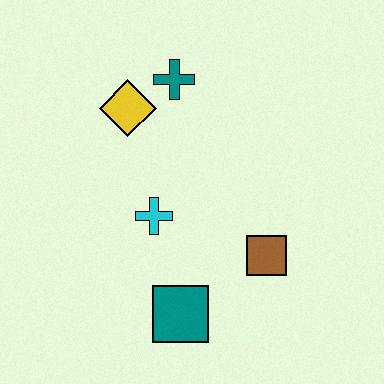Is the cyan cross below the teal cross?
Yes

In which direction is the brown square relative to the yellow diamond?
The brown square is below the yellow diamond.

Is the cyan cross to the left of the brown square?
Yes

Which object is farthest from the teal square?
The teal cross is farthest from the teal square.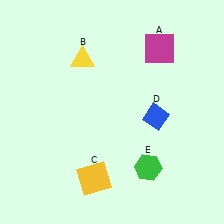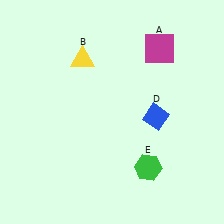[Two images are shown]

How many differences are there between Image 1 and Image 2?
There is 1 difference between the two images.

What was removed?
The yellow square (C) was removed in Image 2.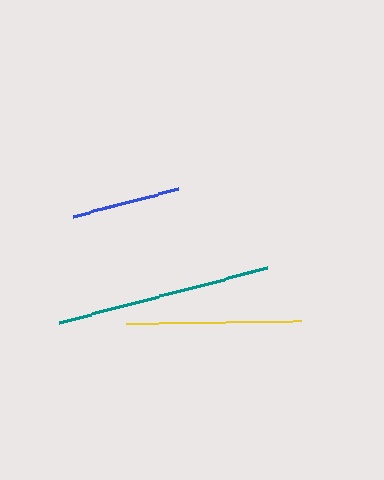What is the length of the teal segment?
The teal segment is approximately 215 pixels long.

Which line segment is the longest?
The teal line is the longest at approximately 215 pixels.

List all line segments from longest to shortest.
From longest to shortest: teal, yellow, blue.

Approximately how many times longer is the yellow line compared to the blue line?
The yellow line is approximately 1.6 times the length of the blue line.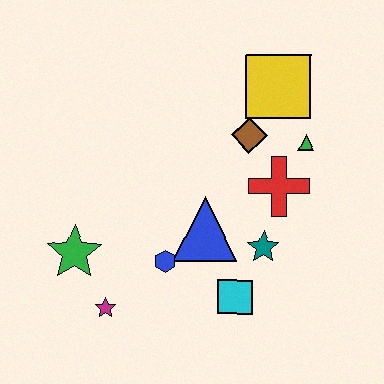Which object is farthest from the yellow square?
The magenta star is farthest from the yellow square.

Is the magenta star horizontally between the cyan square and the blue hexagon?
No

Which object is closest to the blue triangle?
The blue hexagon is closest to the blue triangle.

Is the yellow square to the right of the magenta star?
Yes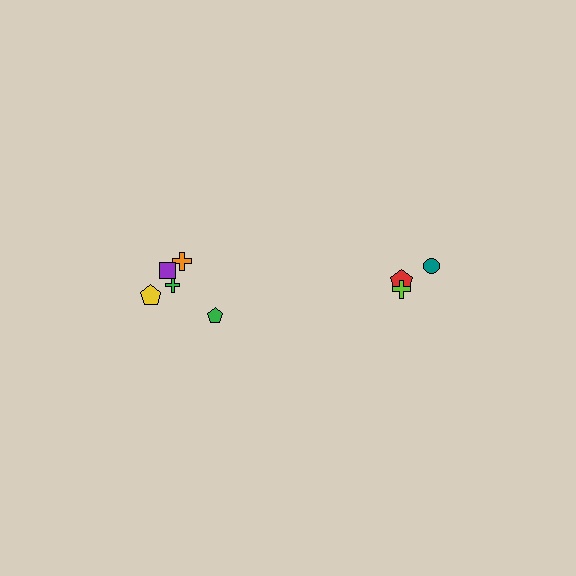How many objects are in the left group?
There are 5 objects.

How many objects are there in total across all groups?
There are 8 objects.